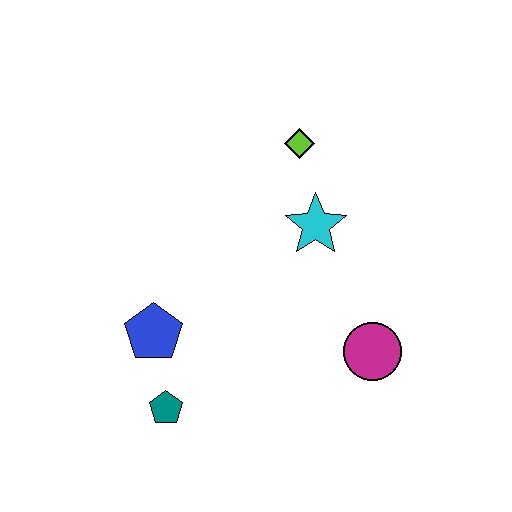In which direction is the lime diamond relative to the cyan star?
The lime diamond is above the cyan star.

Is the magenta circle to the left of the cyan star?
No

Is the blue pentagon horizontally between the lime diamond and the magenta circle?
No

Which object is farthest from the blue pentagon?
The lime diamond is farthest from the blue pentagon.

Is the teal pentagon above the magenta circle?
No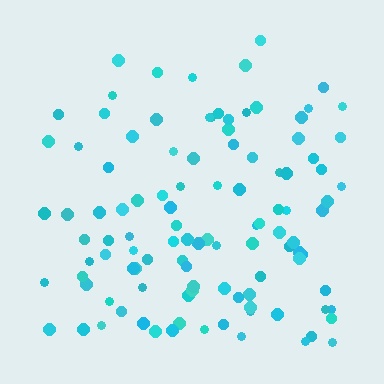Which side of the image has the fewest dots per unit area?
The top.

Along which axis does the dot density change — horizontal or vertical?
Vertical.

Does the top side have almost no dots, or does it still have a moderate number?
Still a moderate number, just noticeably fewer than the bottom.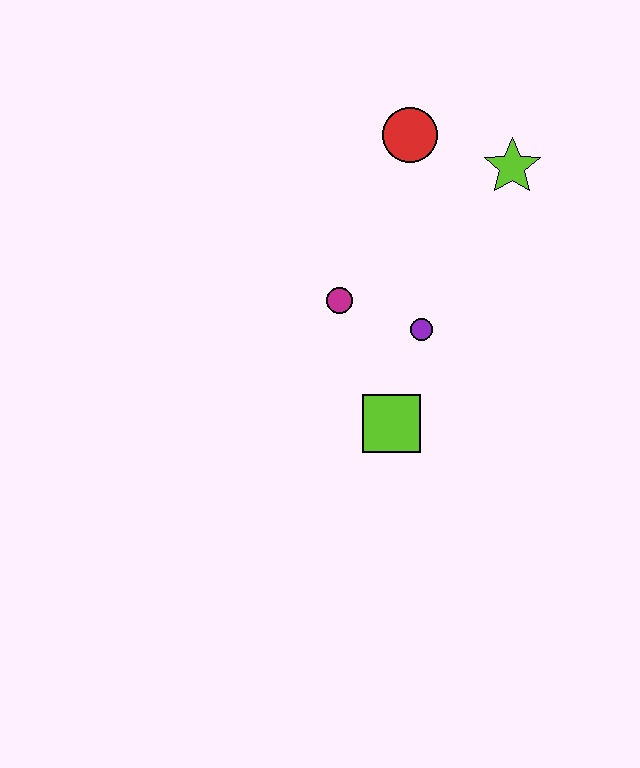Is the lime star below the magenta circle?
No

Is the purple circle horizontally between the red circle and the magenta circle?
No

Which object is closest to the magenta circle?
The purple circle is closest to the magenta circle.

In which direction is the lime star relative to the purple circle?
The lime star is above the purple circle.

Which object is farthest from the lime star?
The lime square is farthest from the lime star.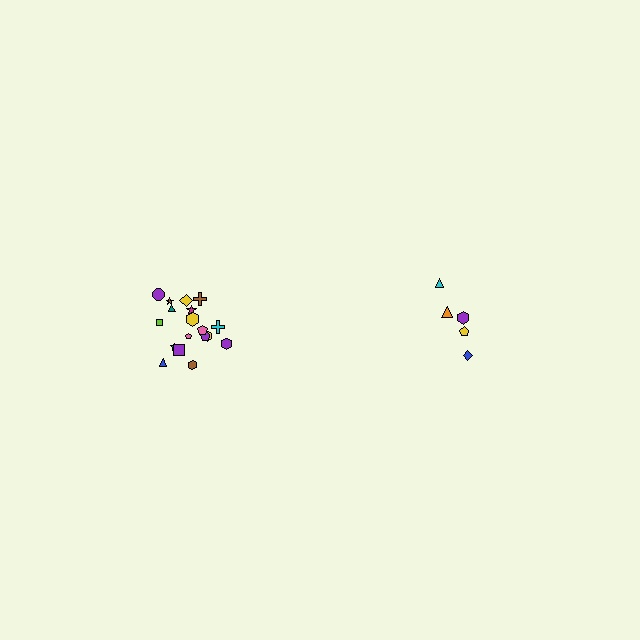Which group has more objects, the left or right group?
The left group.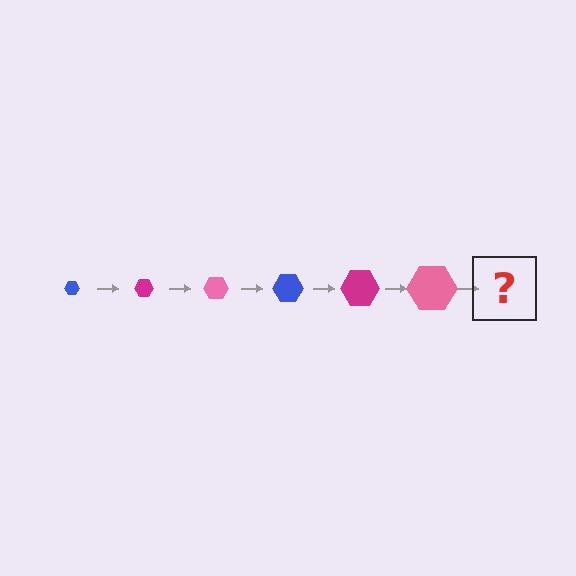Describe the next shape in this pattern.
It should be a blue hexagon, larger than the previous one.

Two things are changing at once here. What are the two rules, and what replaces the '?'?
The two rules are that the hexagon grows larger each step and the color cycles through blue, magenta, and pink. The '?' should be a blue hexagon, larger than the previous one.